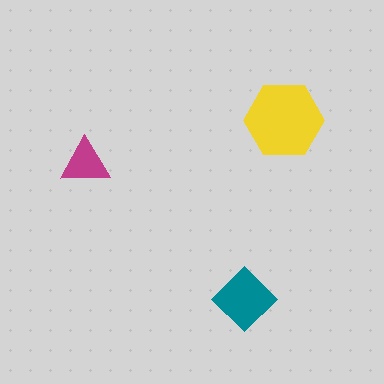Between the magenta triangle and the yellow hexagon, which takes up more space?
The yellow hexagon.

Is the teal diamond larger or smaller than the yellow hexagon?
Smaller.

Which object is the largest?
The yellow hexagon.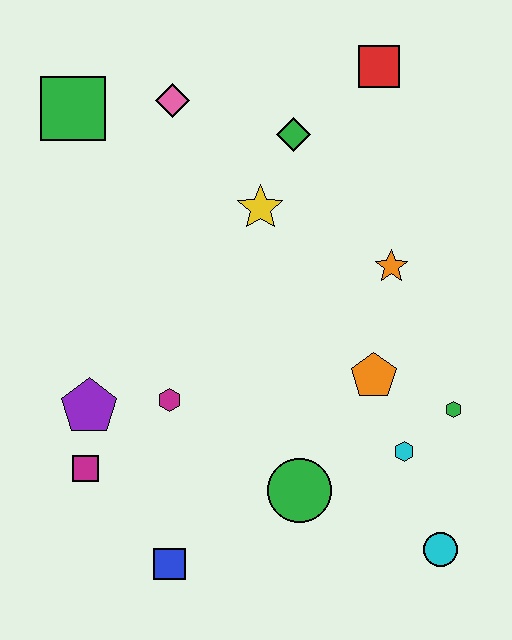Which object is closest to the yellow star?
The green diamond is closest to the yellow star.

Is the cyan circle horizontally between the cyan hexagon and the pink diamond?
No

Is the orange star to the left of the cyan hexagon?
Yes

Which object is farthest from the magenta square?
The red square is farthest from the magenta square.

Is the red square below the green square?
No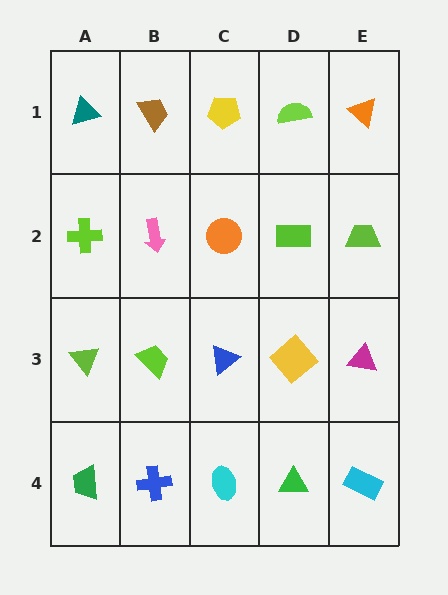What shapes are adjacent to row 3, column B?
A pink arrow (row 2, column B), a blue cross (row 4, column B), a lime triangle (row 3, column A), a blue triangle (row 3, column C).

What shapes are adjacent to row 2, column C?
A yellow pentagon (row 1, column C), a blue triangle (row 3, column C), a pink arrow (row 2, column B), a lime rectangle (row 2, column D).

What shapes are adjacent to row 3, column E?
A lime trapezoid (row 2, column E), a cyan rectangle (row 4, column E), a yellow diamond (row 3, column D).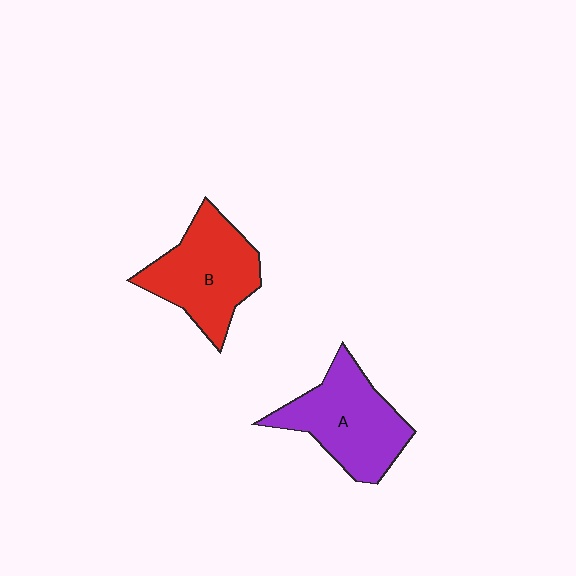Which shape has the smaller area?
Shape B (red).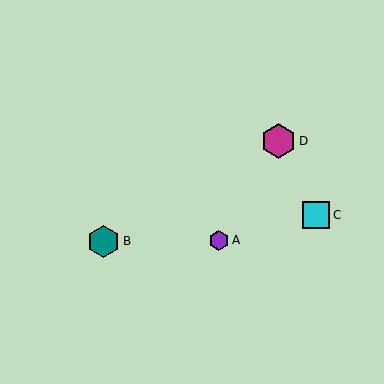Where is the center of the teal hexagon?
The center of the teal hexagon is at (103, 241).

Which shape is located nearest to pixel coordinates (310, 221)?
The cyan square (labeled C) at (316, 215) is nearest to that location.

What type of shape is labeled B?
Shape B is a teal hexagon.